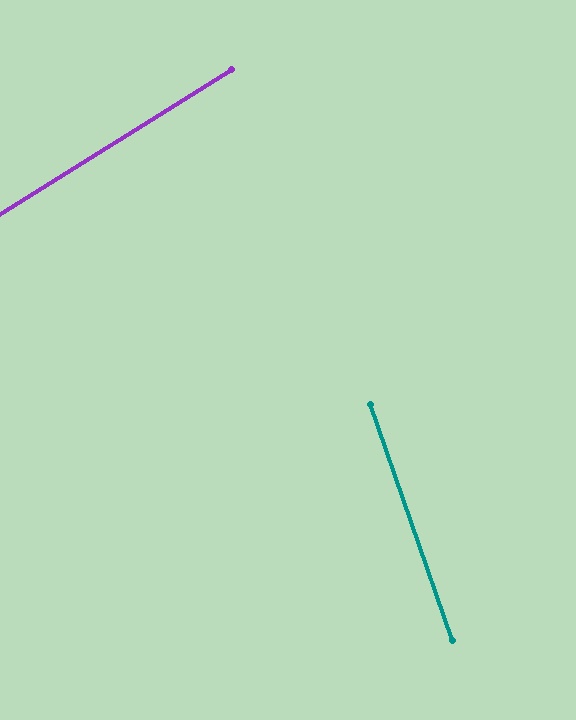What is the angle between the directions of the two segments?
Approximately 77 degrees.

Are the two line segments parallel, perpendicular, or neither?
Neither parallel nor perpendicular — they differ by about 77°.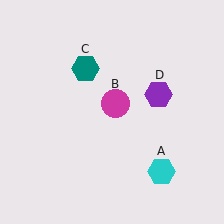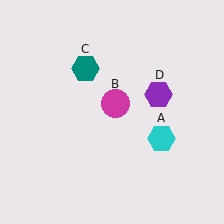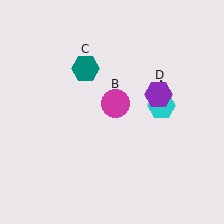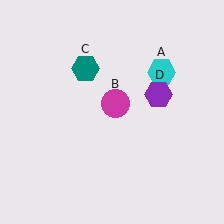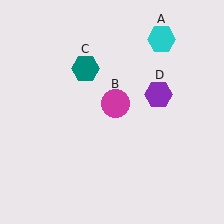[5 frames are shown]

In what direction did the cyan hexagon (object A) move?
The cyan hexagon (object A) moved up.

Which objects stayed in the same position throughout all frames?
Magenta circle (object B) and teal hexagon (object C) and purple hexagon (object D) remained stationary.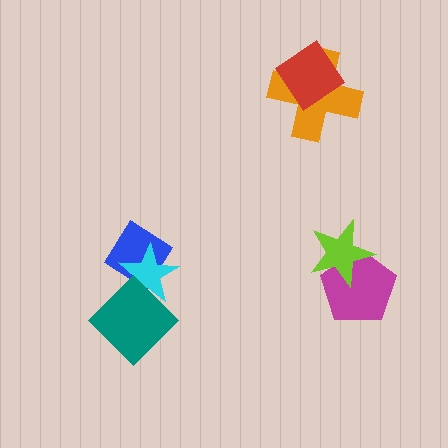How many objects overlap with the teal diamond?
2 objects overlap with the teal diamond.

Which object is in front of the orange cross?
The red diamond is in front of the orange cross.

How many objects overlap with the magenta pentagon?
1 object overlaps with the magenta pentagon.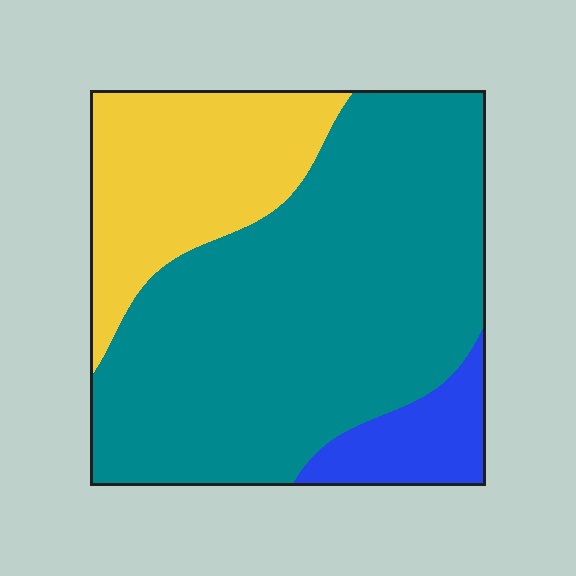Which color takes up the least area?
Blue, at roughly 10%.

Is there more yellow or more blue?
Yellow.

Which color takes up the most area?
Teal, at roughly 65%.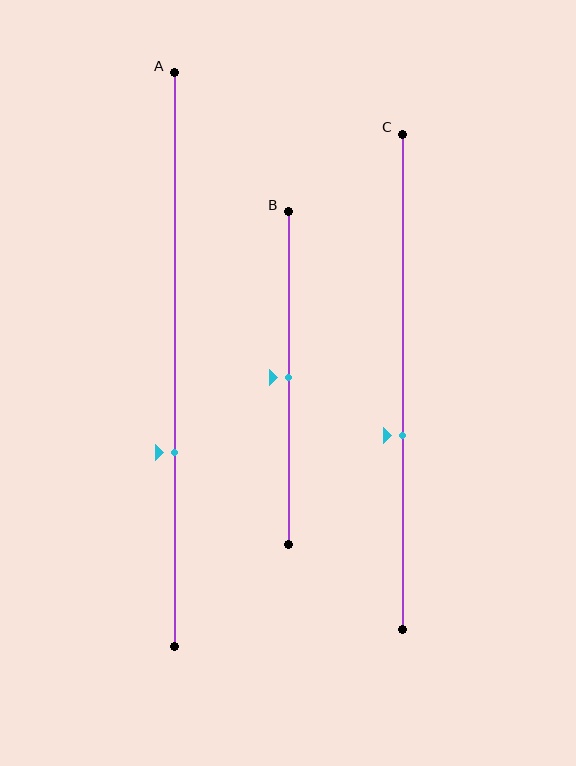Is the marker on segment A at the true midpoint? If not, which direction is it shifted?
No, the marker on segment A is shifted downward by about 16% of the segment length.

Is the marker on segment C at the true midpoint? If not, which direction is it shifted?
No, the marker on segment C is shifted downward by about 11% of the segment length.